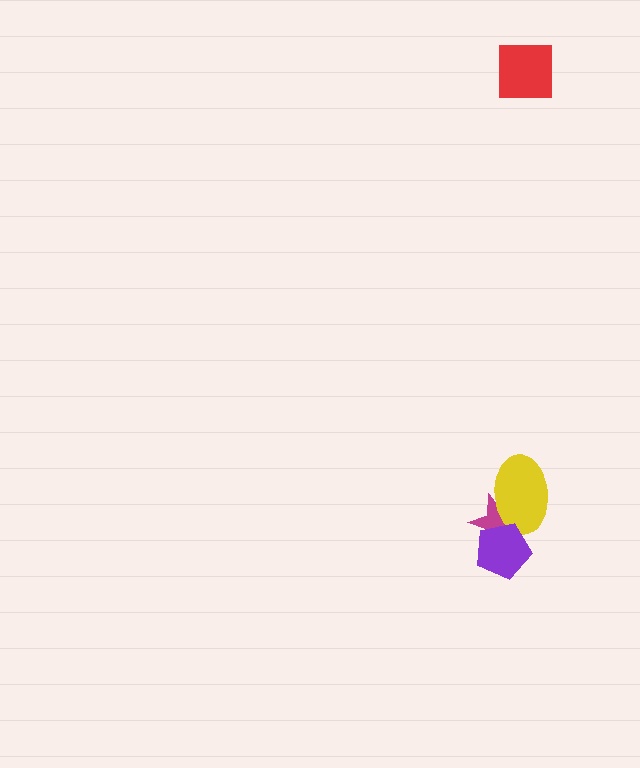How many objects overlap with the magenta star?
2 objects overlap with the magenta star.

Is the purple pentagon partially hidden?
No, no other shape covers it.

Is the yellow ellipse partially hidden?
Yes, it is partially covered by another shape.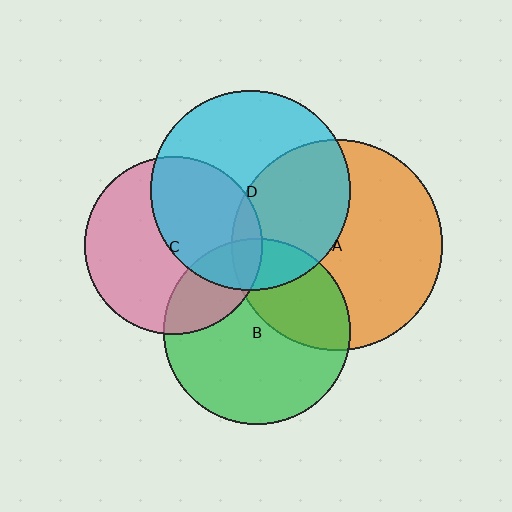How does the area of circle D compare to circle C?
Approximately 1.3 times.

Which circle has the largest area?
Circle A (orange).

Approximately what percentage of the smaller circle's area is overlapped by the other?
Approximately 45%.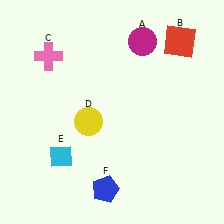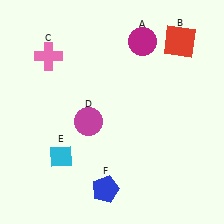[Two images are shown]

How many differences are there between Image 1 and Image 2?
There is 1 difference between the two images.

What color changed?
The circle (D) changed from yellow in Image 1 to magenta in Image 2.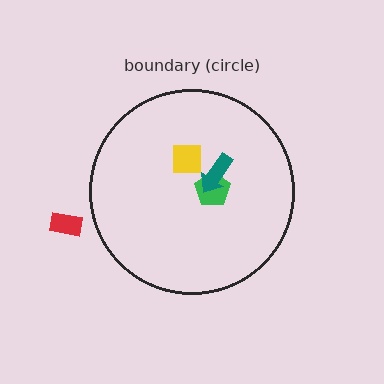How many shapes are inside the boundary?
3 inside, 1 outside.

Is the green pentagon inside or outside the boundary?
Inside.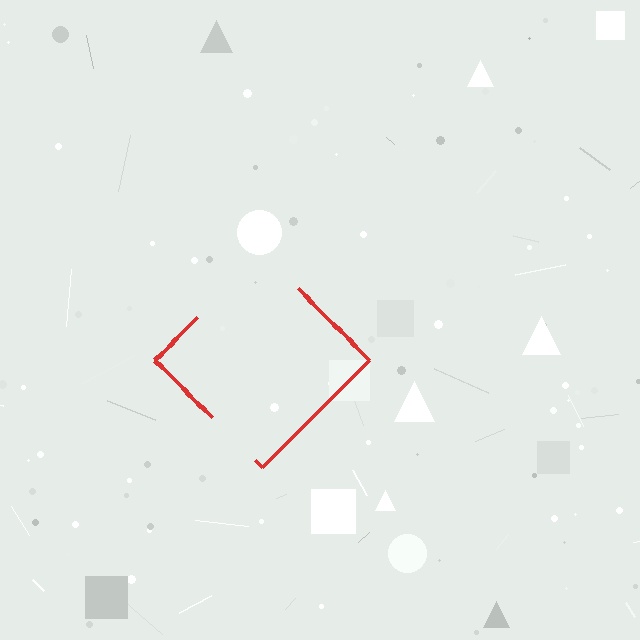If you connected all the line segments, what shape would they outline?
They would outline a diamond.